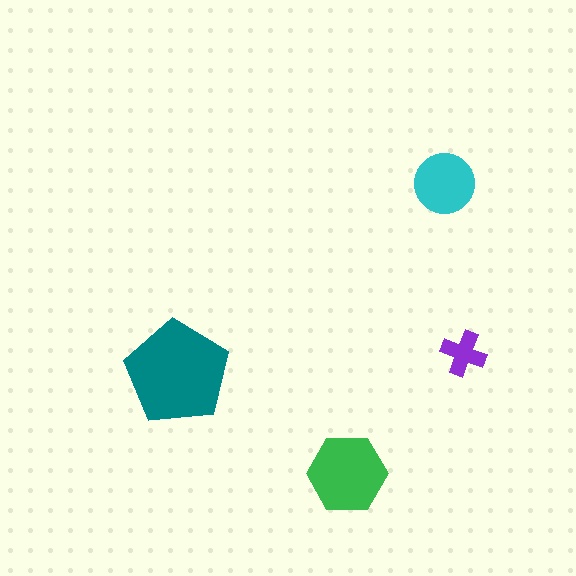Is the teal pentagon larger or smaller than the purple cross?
Larger.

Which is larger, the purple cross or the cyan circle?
The cyan circle.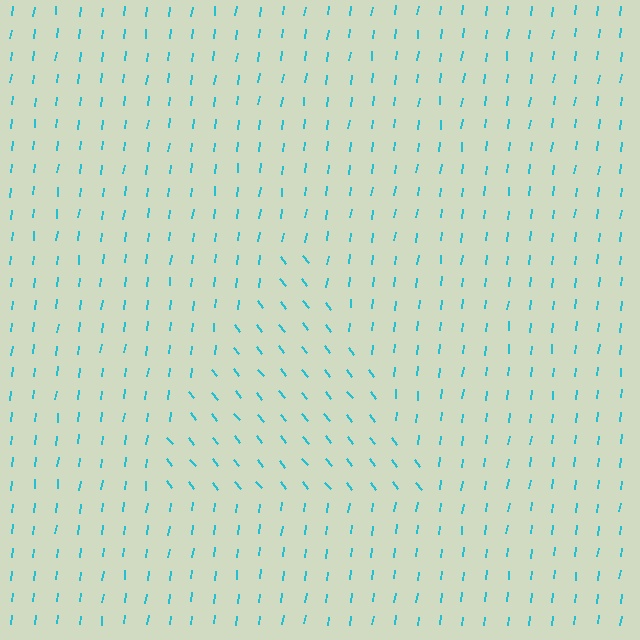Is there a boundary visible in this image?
Yes, there is a texture boundary formed by a change in line orientation.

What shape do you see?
I see a triangle.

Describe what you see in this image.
The image is filled with small cyan line segments. A triangle region in the image has lines oriented differently from the surrounding lines, creating a visible texture boundary.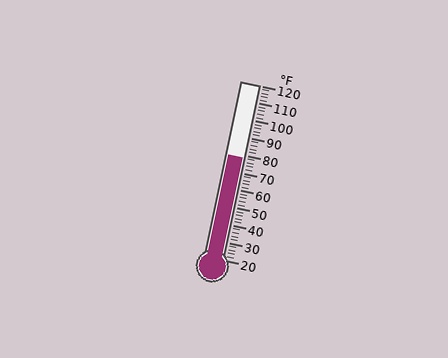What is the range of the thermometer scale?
The thermometer scale ranges from 20°F to 120°F.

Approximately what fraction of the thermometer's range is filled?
The thermometer is filled to approximately 60% of its range.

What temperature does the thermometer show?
The thermometer shows approximately 78°F.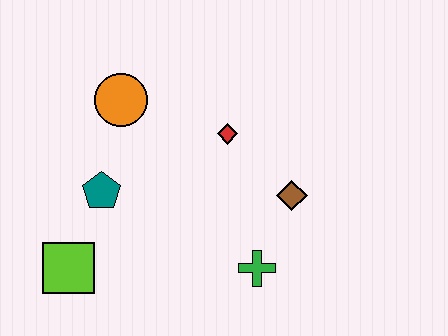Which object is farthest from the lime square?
The brown diamond is farthest from the lime square.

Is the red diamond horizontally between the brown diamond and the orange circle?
Yes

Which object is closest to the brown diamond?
The green cross is closest to the brown diamond.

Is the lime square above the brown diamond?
No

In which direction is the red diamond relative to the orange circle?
The red diamond is to the right of the orange circle.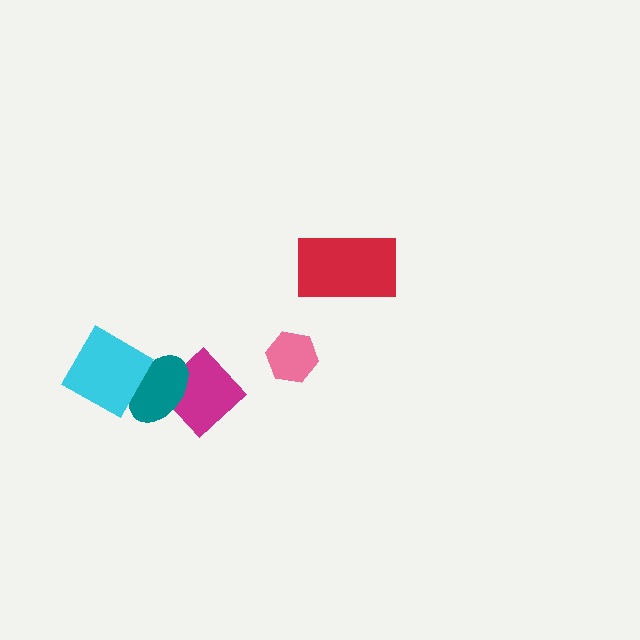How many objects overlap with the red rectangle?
0 objects overlap with the red rectangle.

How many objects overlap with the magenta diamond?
1 object overlaps with the magenta diamond.